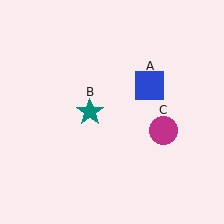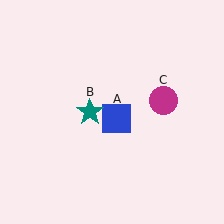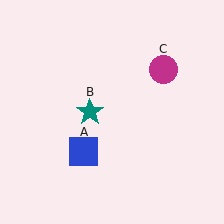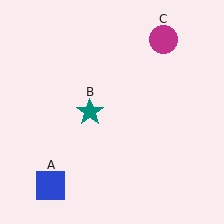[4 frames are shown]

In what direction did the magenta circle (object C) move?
The magenta circle (object C) moved up.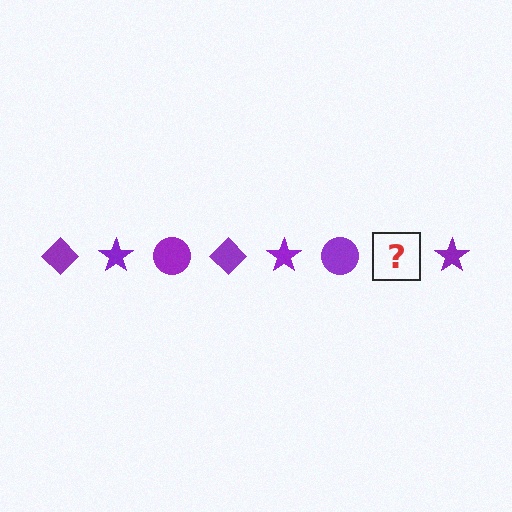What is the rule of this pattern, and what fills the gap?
The rule is that the pattern cycles through diamond, star, circle shapes in purple. The gap should be filled with a purple diamond.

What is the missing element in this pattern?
The missing element is a purple diamond.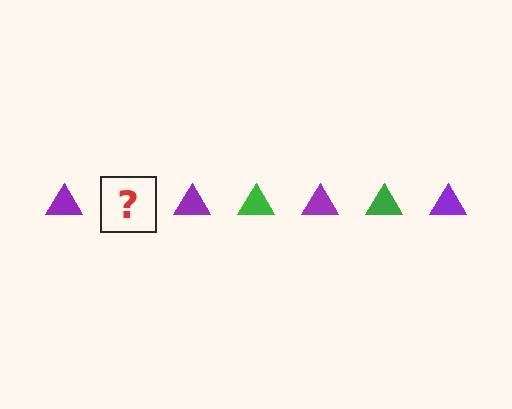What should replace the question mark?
The question mark should be replaced with a green triangle.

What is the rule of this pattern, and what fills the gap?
The rule is that the pattern cycles through purple, green triangles. The gap should be filled with a green triangle.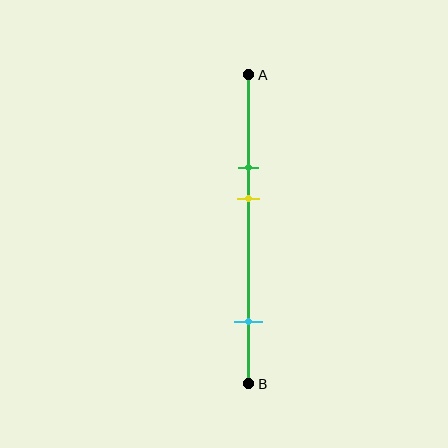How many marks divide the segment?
There are 3 marks dividing the segment.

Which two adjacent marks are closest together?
The green and yellow marks are the closest adjacent pair.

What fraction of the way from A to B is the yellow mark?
The yellow mark is approximately 40% (0.4) of the way from A to B.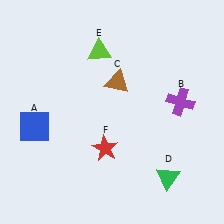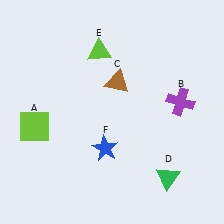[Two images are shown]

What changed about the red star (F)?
In Image 1, F is red. In Image 2, it changed to blue.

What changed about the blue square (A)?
In Image 1, A is blue. In Image 2, it changed to lime.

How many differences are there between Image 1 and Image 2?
There are 2 differences between the two images.